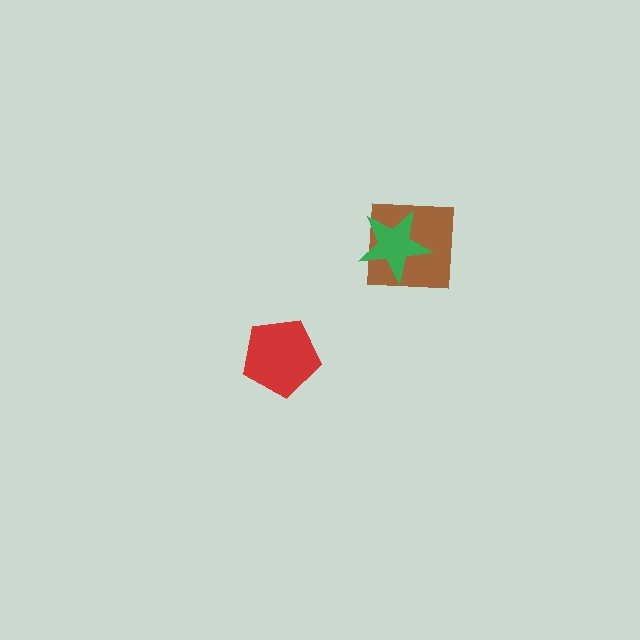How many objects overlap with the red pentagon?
0 objects overlap with the red pentagon.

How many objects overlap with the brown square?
1 object overlaps with the brown square.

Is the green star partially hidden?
No, no other shape covers it.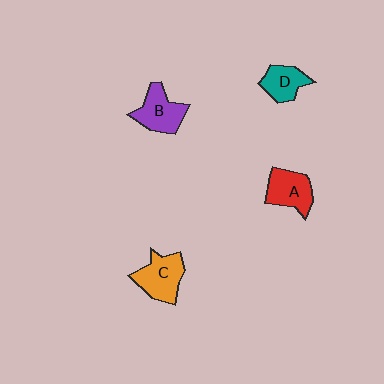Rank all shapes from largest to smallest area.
From largest to smallest: C (orange), B (purple), A (red), D (teal).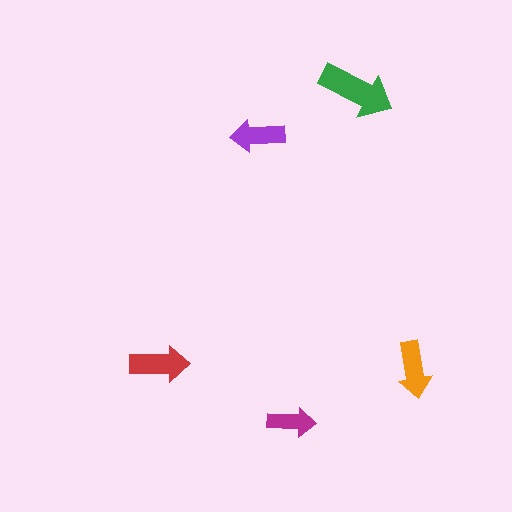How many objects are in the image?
There are 5 objects in the image.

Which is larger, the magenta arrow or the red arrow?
The red one.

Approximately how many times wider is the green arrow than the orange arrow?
About 1.5 times wider.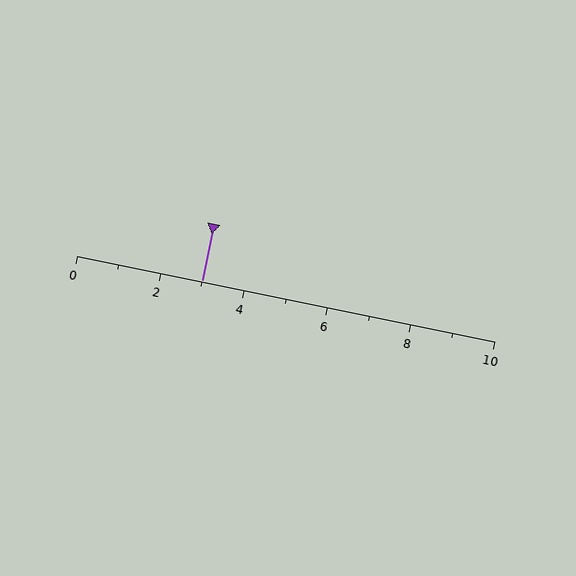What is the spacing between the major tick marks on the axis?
The major ticks are spaced 2 apart.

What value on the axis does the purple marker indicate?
The marker indicates approximately 3.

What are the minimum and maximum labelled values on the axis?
The axis runs from 0 to 10.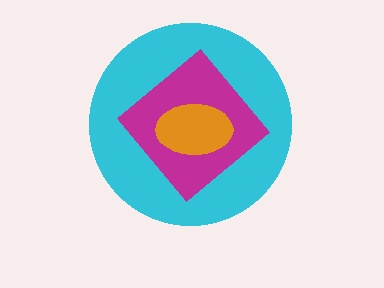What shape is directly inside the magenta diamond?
The orange ellipse.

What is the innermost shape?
The orange ellipse.